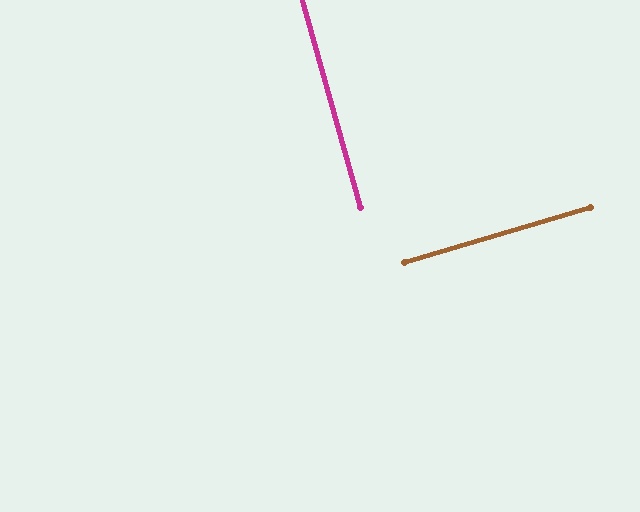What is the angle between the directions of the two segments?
Approximately 89 degrees.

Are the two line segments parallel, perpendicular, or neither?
Perpendicular — they meet at approximately 89°.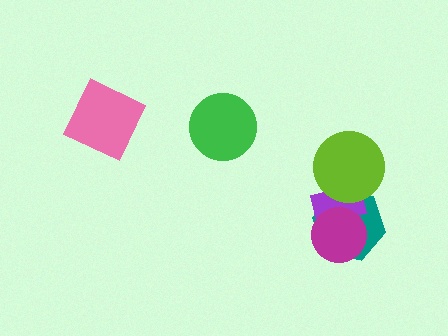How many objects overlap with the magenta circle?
2 objects overlap with the magenta circle.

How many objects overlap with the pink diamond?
0 objects overlap with the pink diamond.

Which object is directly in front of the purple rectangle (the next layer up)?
The magenta circle is directly in front of the purple rectangle.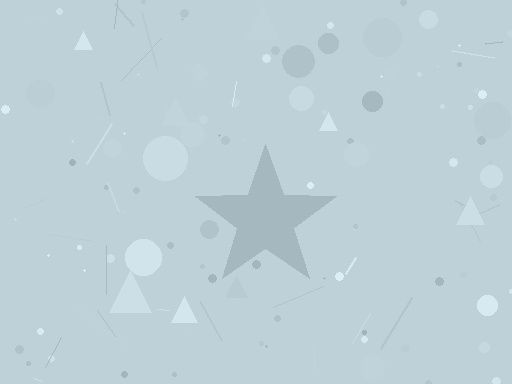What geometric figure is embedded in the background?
A star is embedded in the background.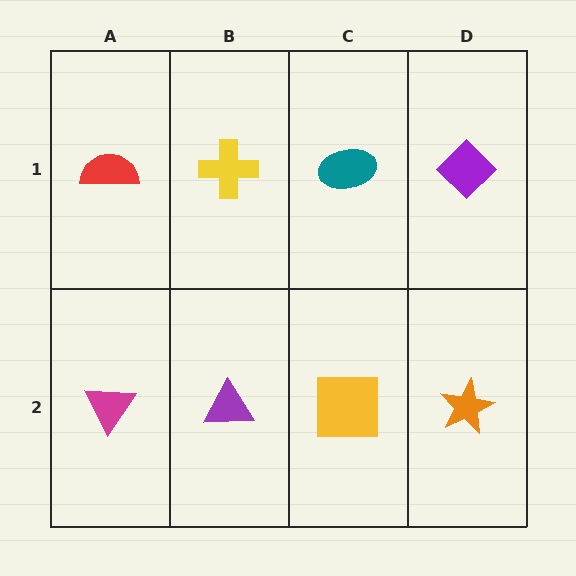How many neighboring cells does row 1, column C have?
3.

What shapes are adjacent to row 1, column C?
A yellow square (row 2, column C), a yellow cross (row 1, column B), a purple diamond (row 1, column D).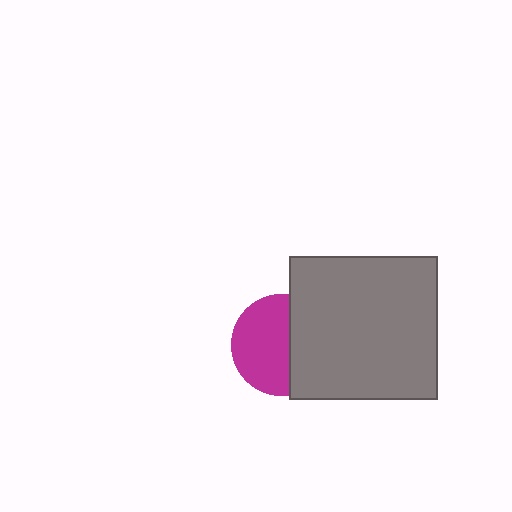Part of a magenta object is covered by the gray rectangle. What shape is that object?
It is a circle.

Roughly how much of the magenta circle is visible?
About half of it is visible (roughly 60%).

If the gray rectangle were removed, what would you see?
You would see the complete magenta circle.